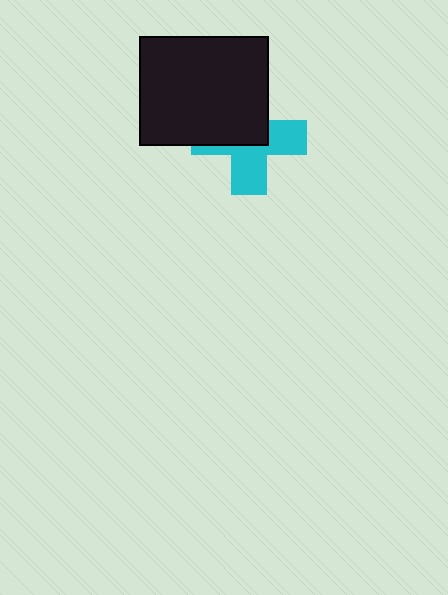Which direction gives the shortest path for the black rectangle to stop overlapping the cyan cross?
Moving toward the upper-left gives the shortest separation.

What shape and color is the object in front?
The object in front is a black rectangle.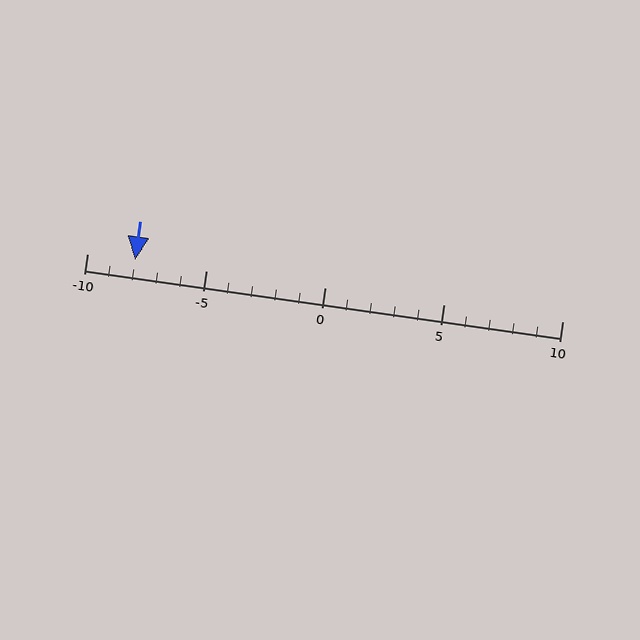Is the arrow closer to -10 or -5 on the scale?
The arrow is closer to -10.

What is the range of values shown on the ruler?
The ruler shows values from -10 to 10.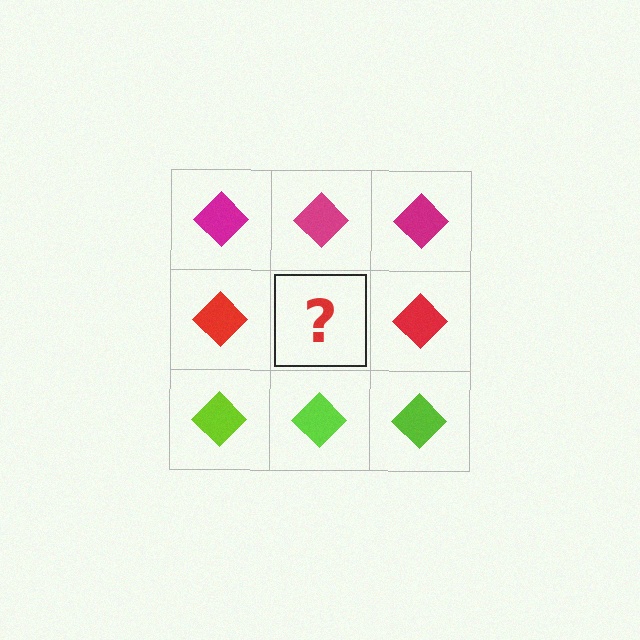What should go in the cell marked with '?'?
The missing cell should contain a red diamond.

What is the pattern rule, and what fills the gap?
The rule is that each row has a consistent color. The gap should be filled with a red diamond.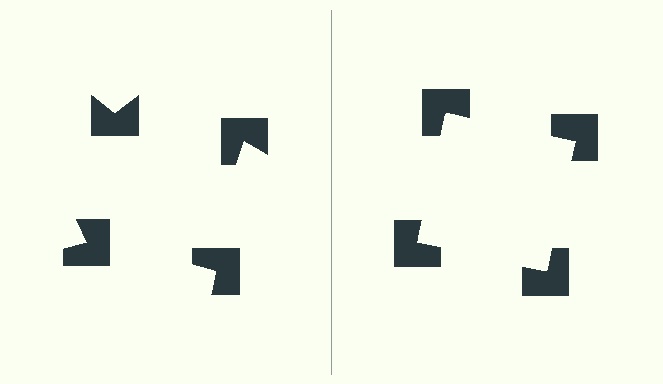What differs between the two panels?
The notched squares are positioned identically on both sides; only the wedge orientations differ. On the right they align to a square; on the left they are misaligned.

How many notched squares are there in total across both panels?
8 — 4 on each side.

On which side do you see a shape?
An illusory square appears on the right side. On the left side the wedge cuts are rotated, so no coherent shape forms.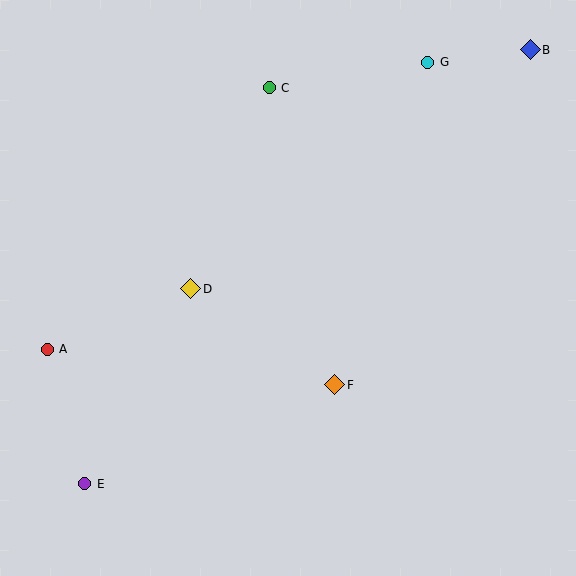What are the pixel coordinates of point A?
Point A is at (47, 349).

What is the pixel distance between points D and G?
The distance between D and G is 328 pixels.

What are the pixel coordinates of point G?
Point G is at (428, 62).